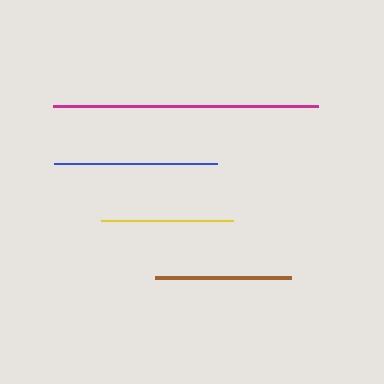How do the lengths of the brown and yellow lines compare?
The brown and yellow lines are approximately the same length.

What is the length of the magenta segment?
The magenta segment is approximately 266 pixels long.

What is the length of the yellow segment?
The yellow segment is approximately 132 pixels long.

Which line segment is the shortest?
The yellow line is the shortest at approximately 132 pixels.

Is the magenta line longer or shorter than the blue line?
The magenta line is longer than the blue line.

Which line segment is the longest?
The magenta line is the longest at approximately 266 pixels.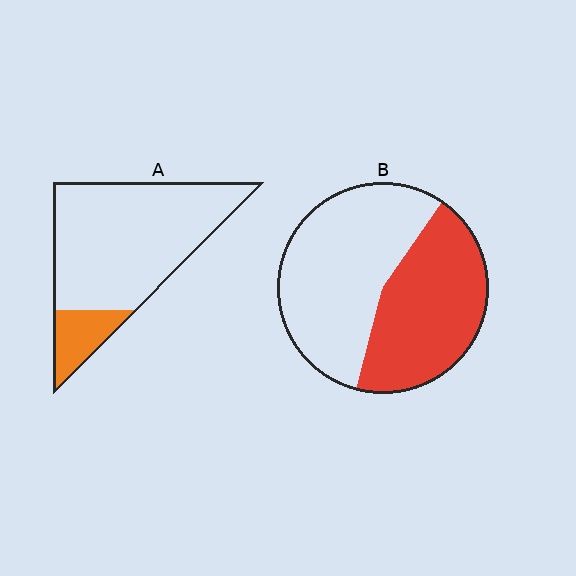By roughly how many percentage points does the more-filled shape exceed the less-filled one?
By roughly 30 percentage points (B over A).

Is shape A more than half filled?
No.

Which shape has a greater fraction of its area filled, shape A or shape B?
Shape B.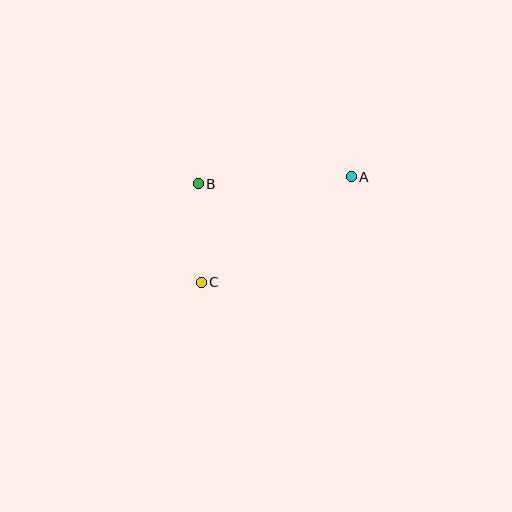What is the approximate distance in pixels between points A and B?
The distance between A and B is approximately 153 pixels.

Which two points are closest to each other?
Points B and C are closest to each other.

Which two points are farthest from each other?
Points A and C are farthest from each other.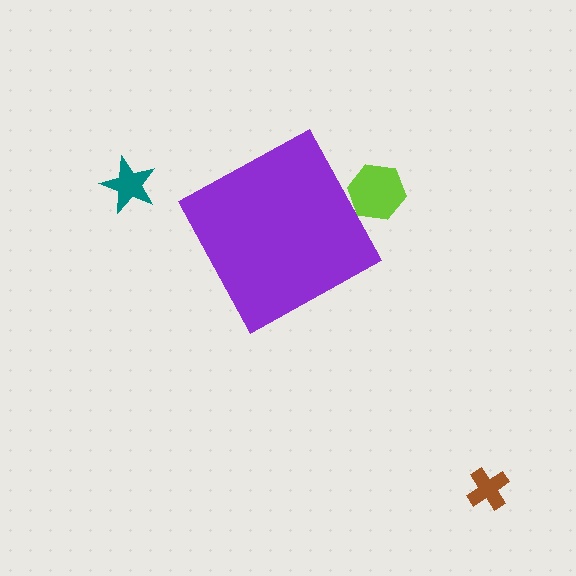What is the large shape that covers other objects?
A purple diamond.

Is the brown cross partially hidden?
No, the brown cross is fully visible.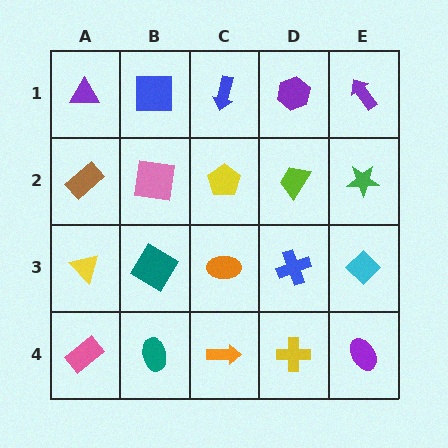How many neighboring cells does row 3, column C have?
4.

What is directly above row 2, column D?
A purple hexagon.